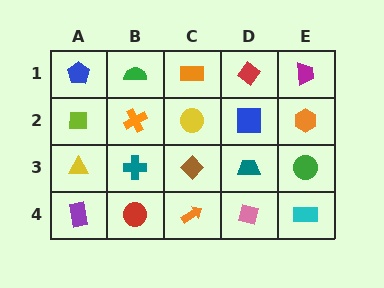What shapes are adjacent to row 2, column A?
A blue pentagon (row 1, column A), a yellow triangle (row 3, column A), an orange cross (row 2, column B).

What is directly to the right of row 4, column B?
An orange arrow.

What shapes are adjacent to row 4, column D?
A teal trapezoid (row 3, column D), an orange arrow (row 4, column C), a cyan rectangle (row 4, column E).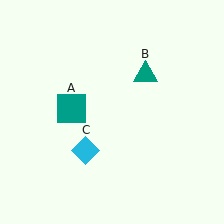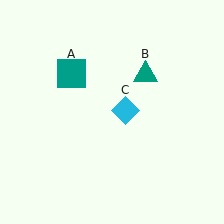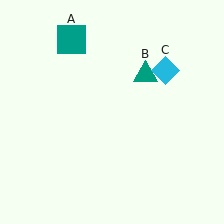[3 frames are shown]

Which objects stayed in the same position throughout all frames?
Teal triangle (object B) remained stationary.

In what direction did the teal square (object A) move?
The teal square (object A) moved up.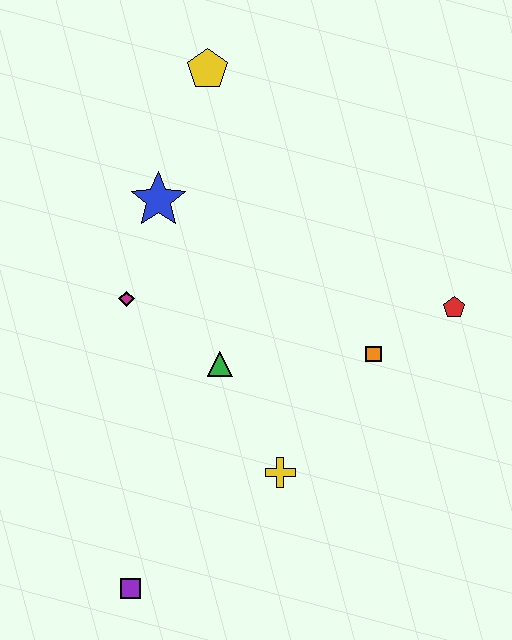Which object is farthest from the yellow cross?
The yellow pentagon is farthest from the yellow cross.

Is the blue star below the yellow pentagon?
Yes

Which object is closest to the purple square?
The yellow cross is closest to the purple square.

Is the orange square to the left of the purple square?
No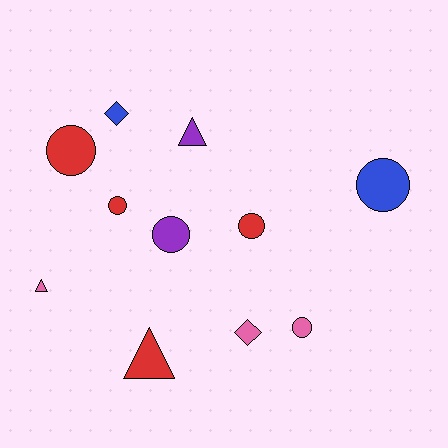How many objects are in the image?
There are 11 objects.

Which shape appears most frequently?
Circle, with 6 objects.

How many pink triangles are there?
There is 1 pink triangle.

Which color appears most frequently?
Red, with 4 objects.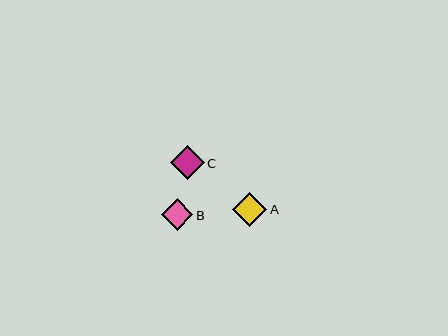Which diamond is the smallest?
Diamond B is the smallest with a size of approximately 32 pixels.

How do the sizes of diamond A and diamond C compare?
Diamond A and diamond C are approximately the same size.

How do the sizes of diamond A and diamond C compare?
Diamond A and diamond C are approximately the same size.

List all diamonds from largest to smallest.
From largest to smallest: A, C, B.